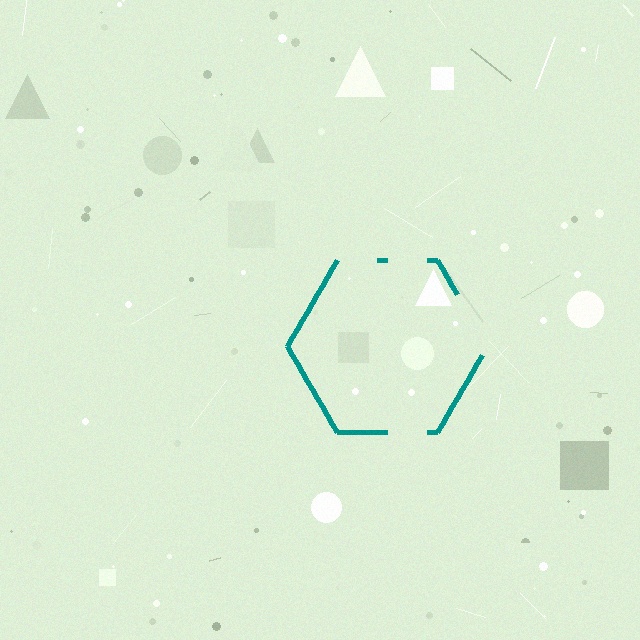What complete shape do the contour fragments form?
The contour fragments form a hexagon.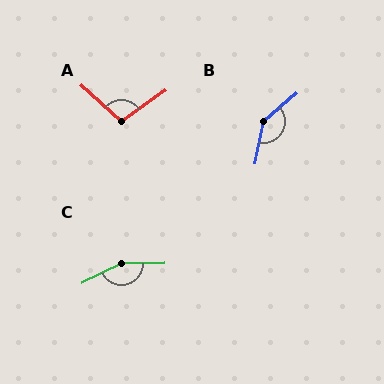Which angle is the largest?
C, at approximately 155 degrees.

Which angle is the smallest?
A, at approximately 103 degrees.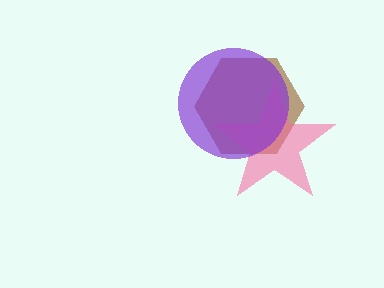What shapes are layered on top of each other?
The layered shapes are: a brown hexagon, a pink star, a purple circle.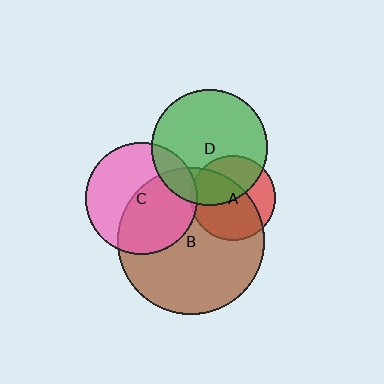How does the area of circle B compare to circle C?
Approximately 1.7 times.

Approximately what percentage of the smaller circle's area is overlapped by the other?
Approximately 45%.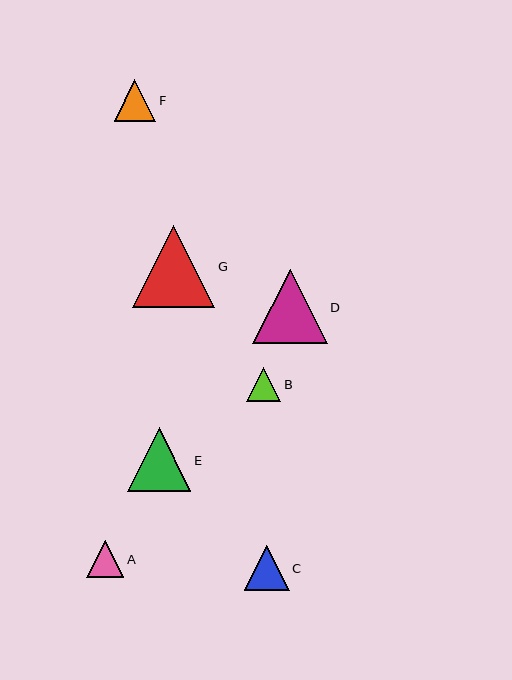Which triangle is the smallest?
Triangle B is the smallest with a size of approximately 34 pixels.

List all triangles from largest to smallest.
From largest to smallest: G, D, E, C, F, A, B.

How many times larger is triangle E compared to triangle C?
Triangle E is approximately 1.4 times the size of triangle C.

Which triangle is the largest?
Triangle G is the largest with a size of approximately 82 pixels.